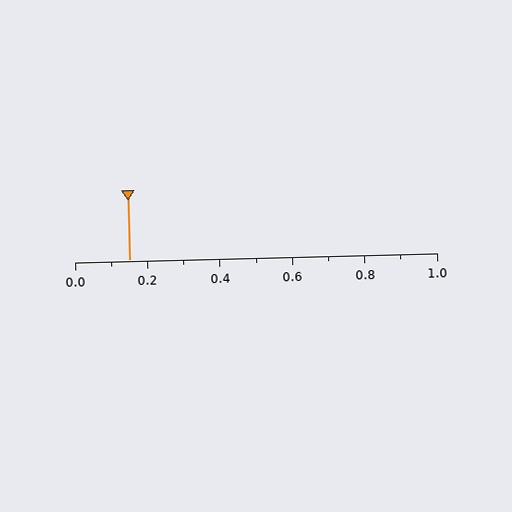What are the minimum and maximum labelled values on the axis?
The axis runs from 0.0 to 1.0.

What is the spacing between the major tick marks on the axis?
The major ticks are spaced 0.2 apart.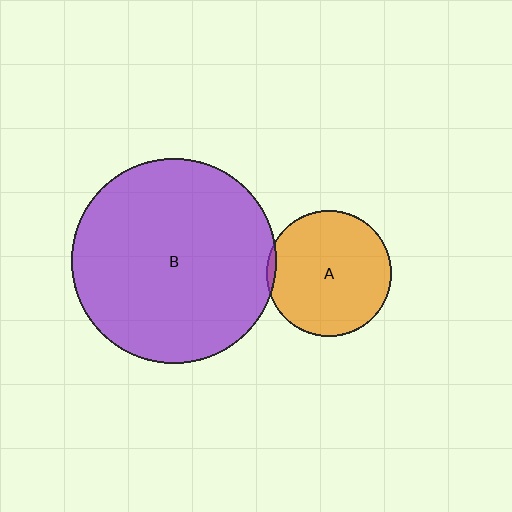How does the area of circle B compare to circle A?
Approximately 2.7 times.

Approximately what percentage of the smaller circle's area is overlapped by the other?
Approximately 5%.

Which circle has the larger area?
Circle B (purple).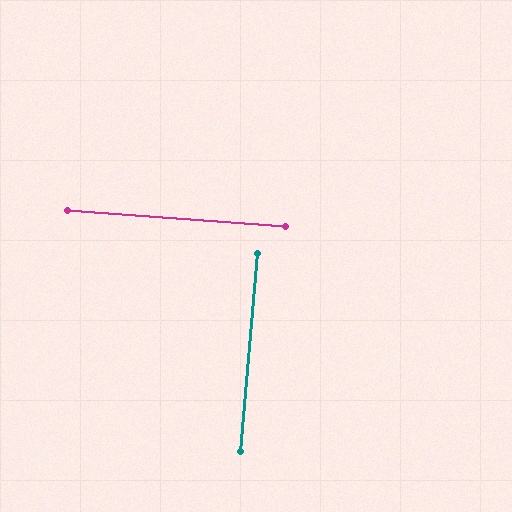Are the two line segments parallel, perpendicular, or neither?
Perpendicular — they meet at approximately 89°.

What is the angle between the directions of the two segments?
Approximately 89 degrees.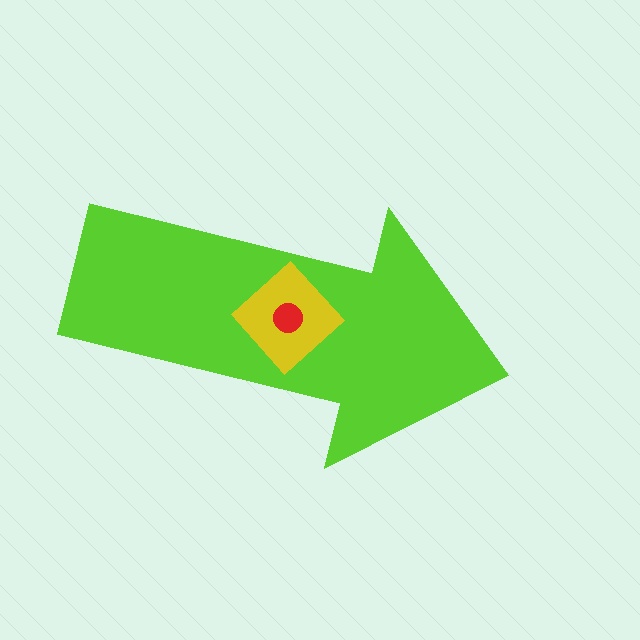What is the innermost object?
The red circle.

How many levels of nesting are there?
3.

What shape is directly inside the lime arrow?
The yellow diamond.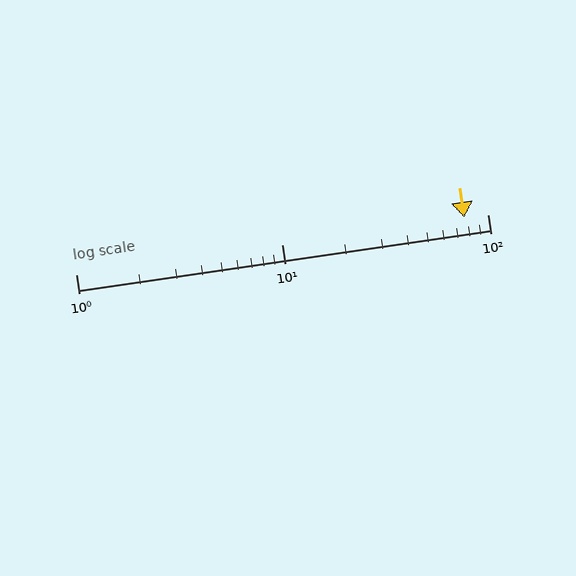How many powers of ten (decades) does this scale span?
The scale spans 2 decades, from 1 to 100.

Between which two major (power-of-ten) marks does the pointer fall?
The pointer is between 10 and 100.